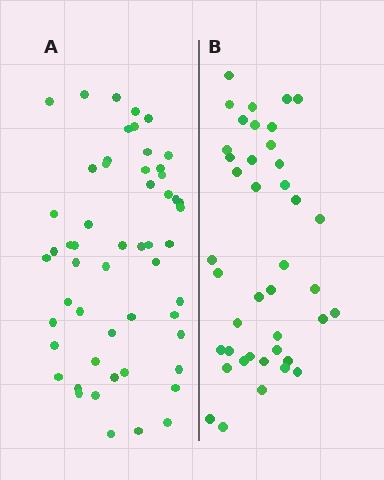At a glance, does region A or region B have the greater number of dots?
Region A (the left region) has more dots.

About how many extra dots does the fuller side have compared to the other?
Region A has approximately 15 more dots than region B.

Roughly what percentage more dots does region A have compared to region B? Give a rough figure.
About 30% more.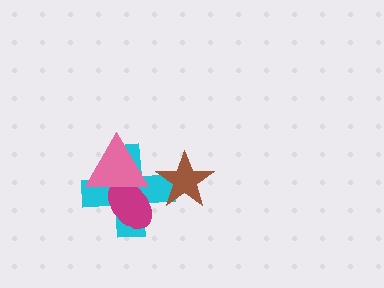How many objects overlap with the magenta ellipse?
2 objects overlap with the magenta ellipse.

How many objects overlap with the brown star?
1 object overlaps with the brown star.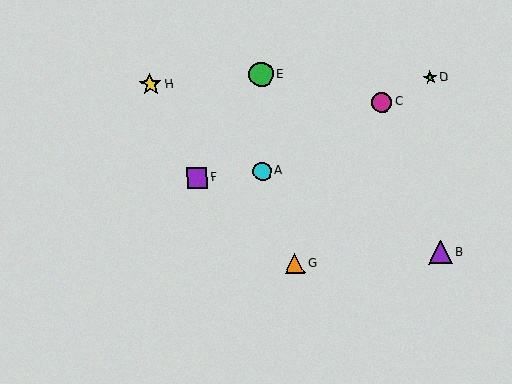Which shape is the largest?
The green circle (labeled E) is the largest.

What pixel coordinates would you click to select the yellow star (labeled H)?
Click at (150, 85) to select the yellow star H.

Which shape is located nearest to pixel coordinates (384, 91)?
The magenta circle (labeled C) at (382, 102) is nearest to that location.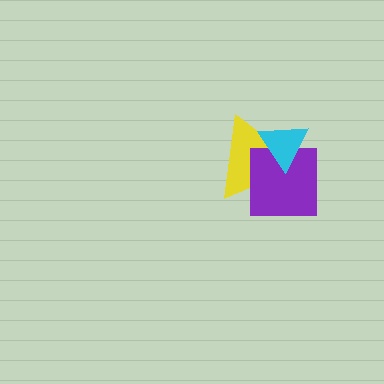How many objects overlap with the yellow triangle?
2 objects overlap with the yellow triangle.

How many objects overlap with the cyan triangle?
2 objects overlap with the cyan triangle.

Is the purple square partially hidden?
Yes, it is partially covered by another shape.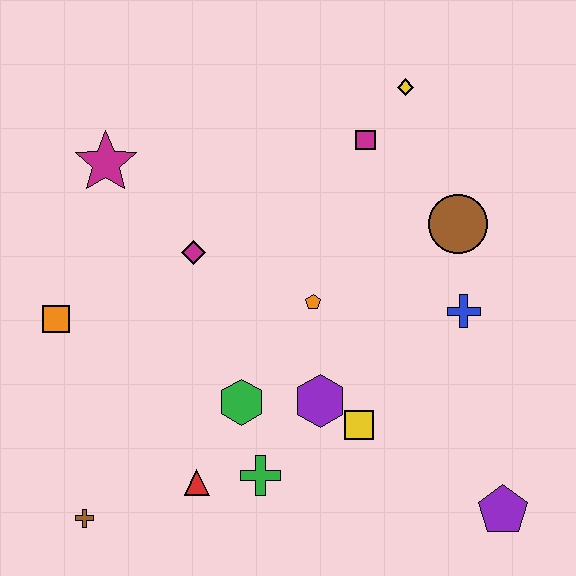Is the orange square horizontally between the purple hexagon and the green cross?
No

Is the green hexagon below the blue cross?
Yes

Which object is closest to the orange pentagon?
The purple hexagon is closest to the orange pentagon.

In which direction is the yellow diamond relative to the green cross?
The yellow diamond is above the green cross.